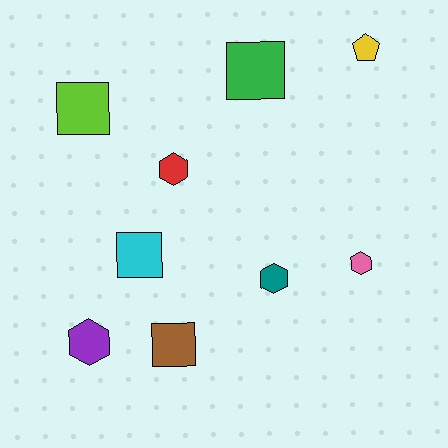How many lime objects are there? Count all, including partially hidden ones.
There is 1 lime object.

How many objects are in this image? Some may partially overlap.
There are 9 objects.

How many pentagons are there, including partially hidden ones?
There is 1 pentagon.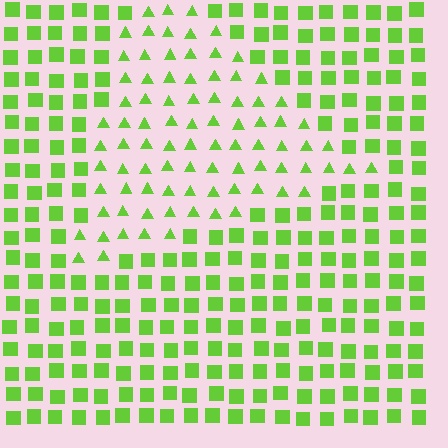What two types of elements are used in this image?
The image uses triangles inside the triangle region and squares outside it.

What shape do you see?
I see a triangle.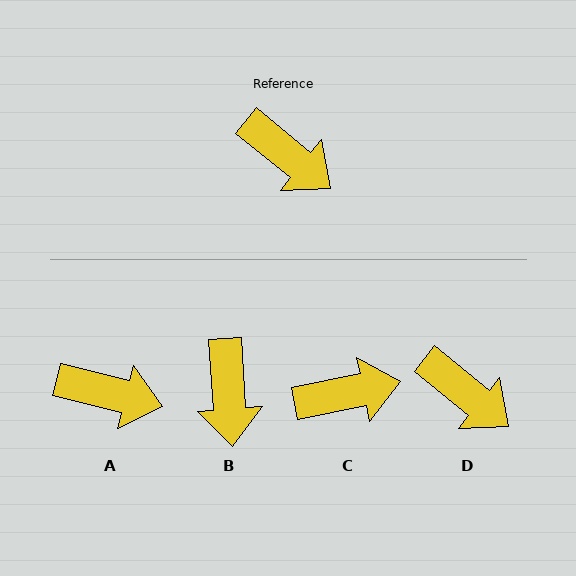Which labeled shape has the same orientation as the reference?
D.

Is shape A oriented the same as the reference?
No, it is off by about 25 degrees.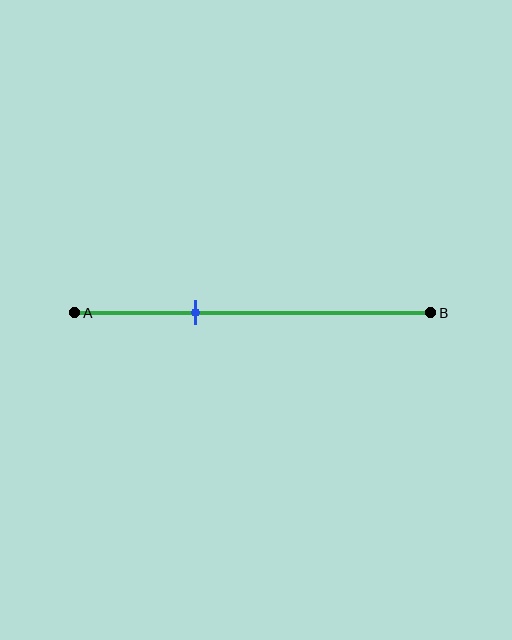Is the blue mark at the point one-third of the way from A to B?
Yes, the mark is approximately at the one-third point.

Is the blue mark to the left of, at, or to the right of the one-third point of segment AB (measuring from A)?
The blue mark is approximately at the one-third point of segment AB.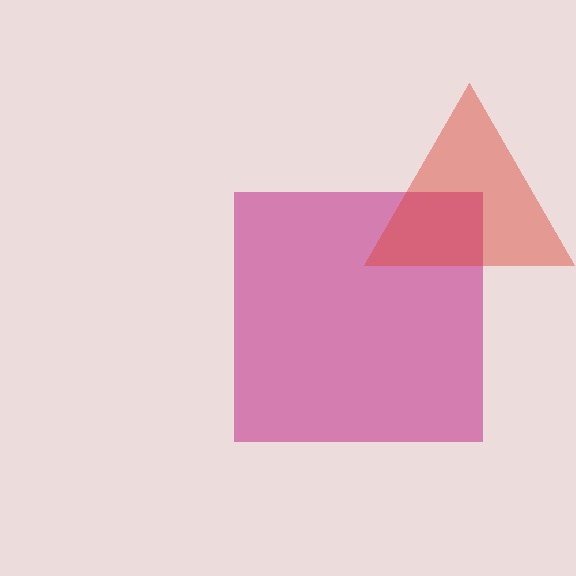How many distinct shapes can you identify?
There are 2 distinct shapes: a magenta square, a red triangle.